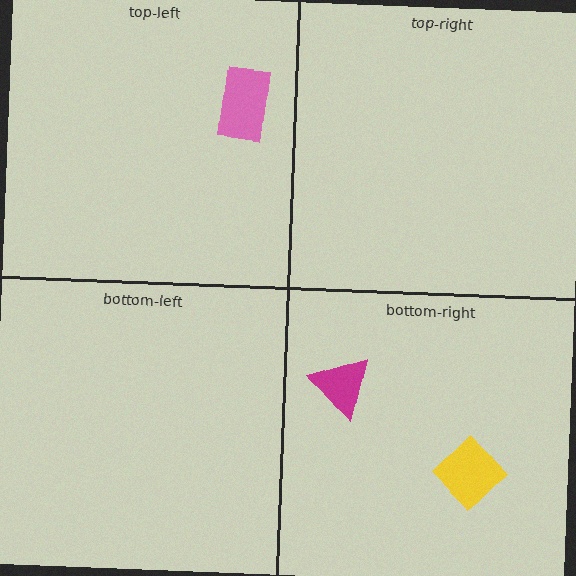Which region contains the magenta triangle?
The bottom-right region.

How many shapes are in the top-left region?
1.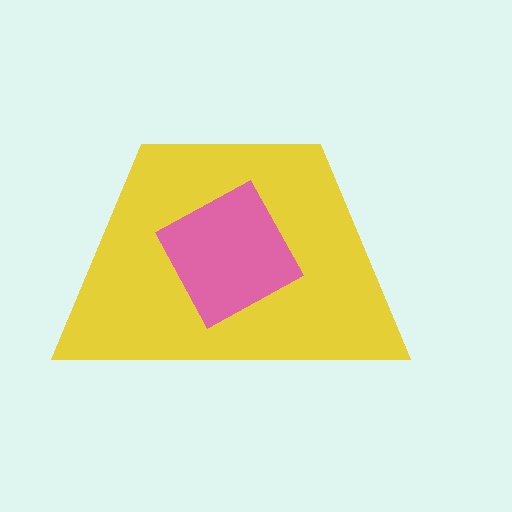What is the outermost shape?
The yellow trapezoid.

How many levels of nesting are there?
2.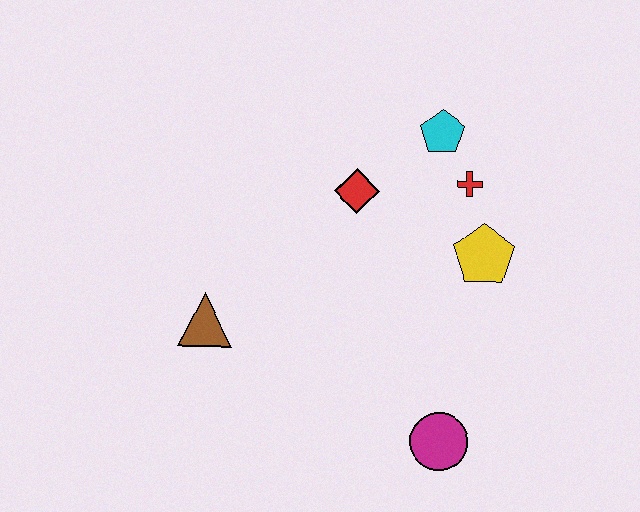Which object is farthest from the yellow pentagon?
The brown triangle is farthest from the yellow pentagon.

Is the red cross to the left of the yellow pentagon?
Yes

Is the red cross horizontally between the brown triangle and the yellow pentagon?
Yes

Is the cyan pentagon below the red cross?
No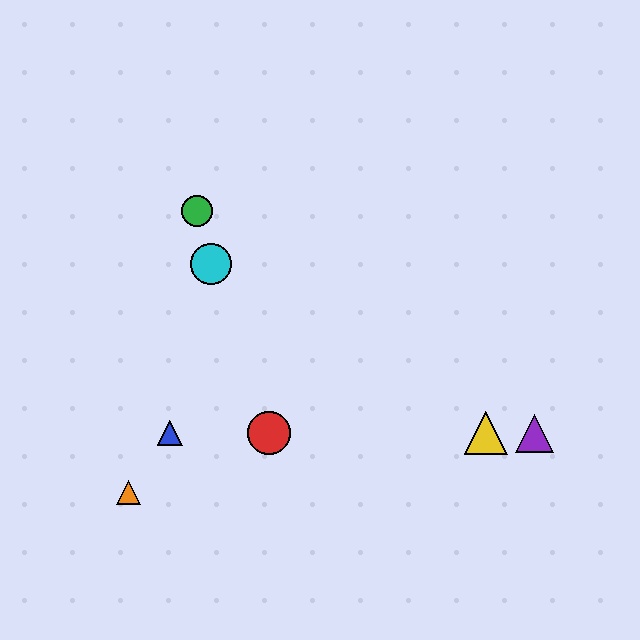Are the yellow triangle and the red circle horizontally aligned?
Yes, both are at y≈433.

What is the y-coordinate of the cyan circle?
The cyan circle is at y≈264.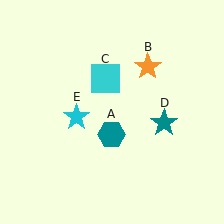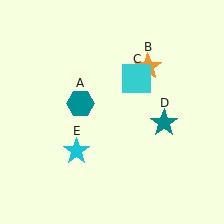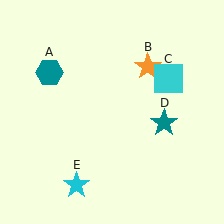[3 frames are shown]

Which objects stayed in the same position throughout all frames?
Orange star (object B) and teal star (object D) remained stationary.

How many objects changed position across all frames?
3 objects changed position: teal hexagon (object A), cyan square (object C), cyan star (object E).